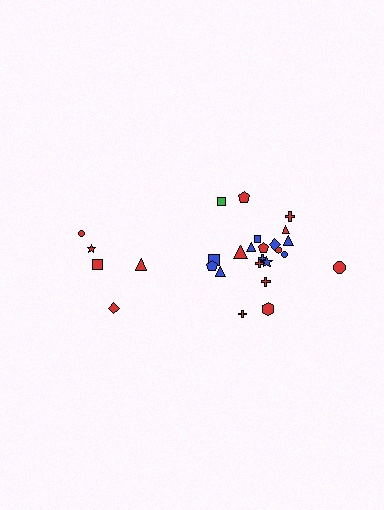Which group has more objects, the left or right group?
The right group.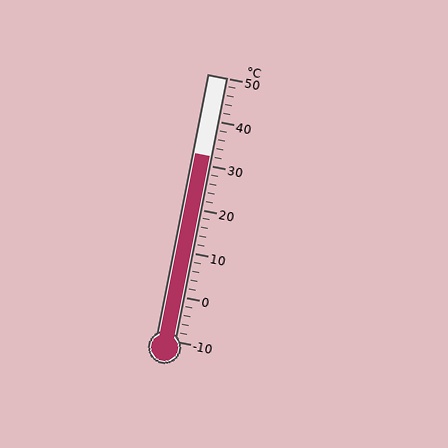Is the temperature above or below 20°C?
The temperature is above 20°C.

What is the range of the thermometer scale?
The thermometer scale ranges from -10°C to 50°C.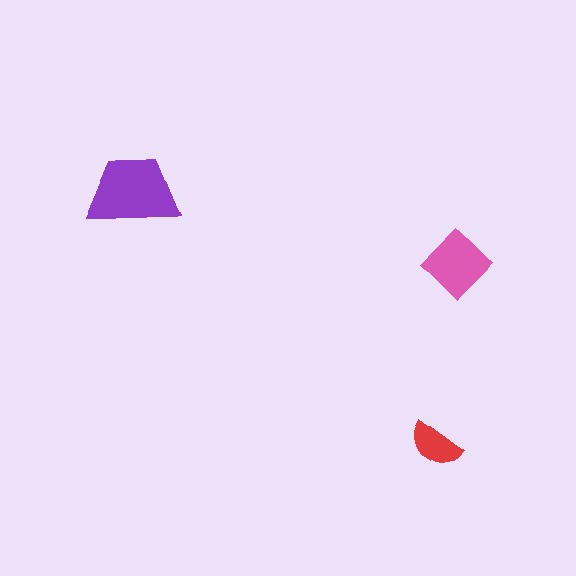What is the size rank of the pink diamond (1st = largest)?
2nd.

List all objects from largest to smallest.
The purple trapezoid, the pink diamond, the red semicircle.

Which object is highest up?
The purple trapezoid is topmost.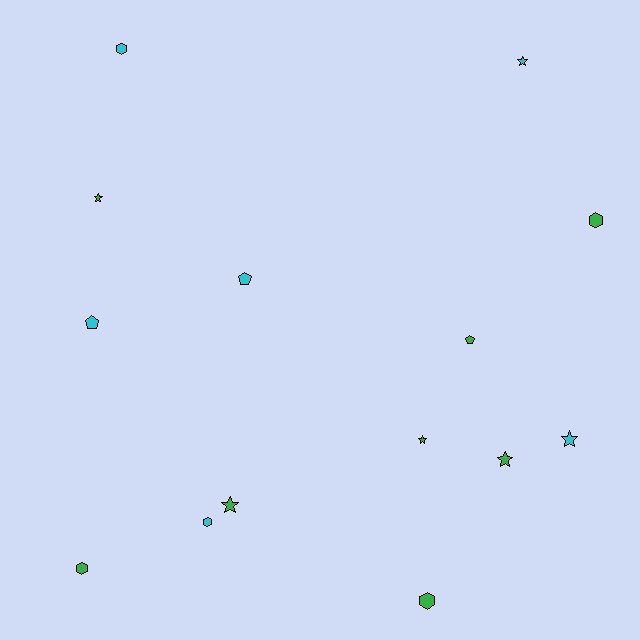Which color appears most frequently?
Green, with 8 objects.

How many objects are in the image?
There are 14 objects.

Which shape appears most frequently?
Star, with 6 objects.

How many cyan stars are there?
There are 2 cyan stars.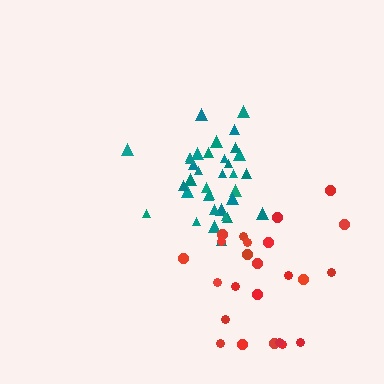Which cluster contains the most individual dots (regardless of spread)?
Teal (35).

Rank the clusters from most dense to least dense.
teal, red.